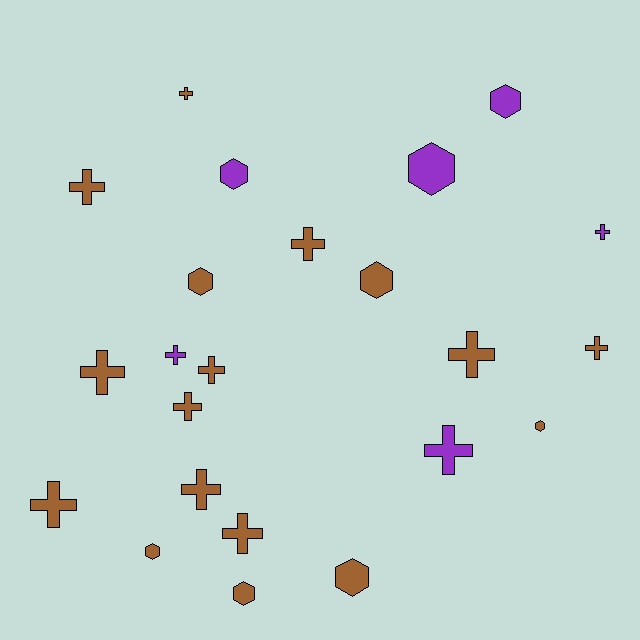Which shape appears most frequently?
Cross, with 14 objects.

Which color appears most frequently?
Brown, with 17 objects.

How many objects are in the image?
There are 23 objects.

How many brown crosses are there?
There are 11 brown crosses.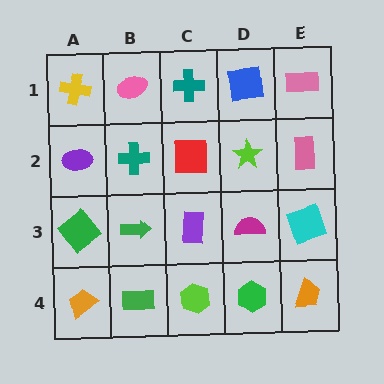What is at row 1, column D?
A blue square.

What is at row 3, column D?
A magenta semicircle.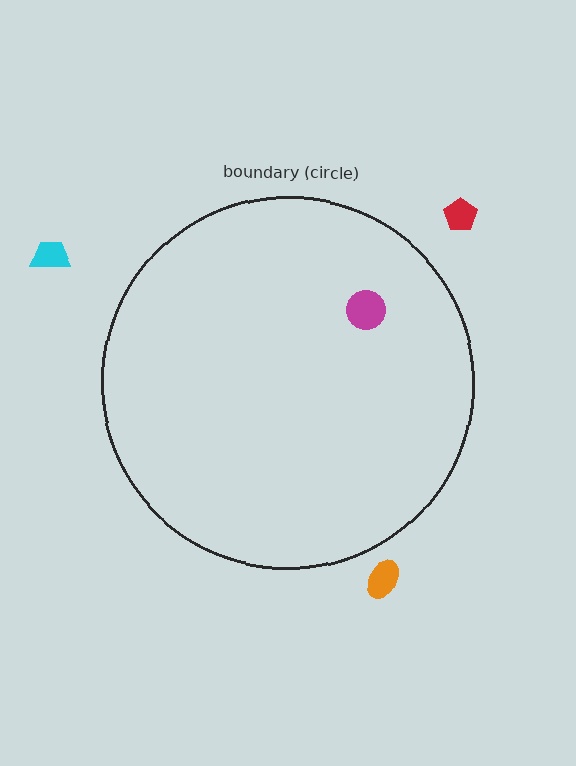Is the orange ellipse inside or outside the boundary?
Outside.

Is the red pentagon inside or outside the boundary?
Outside.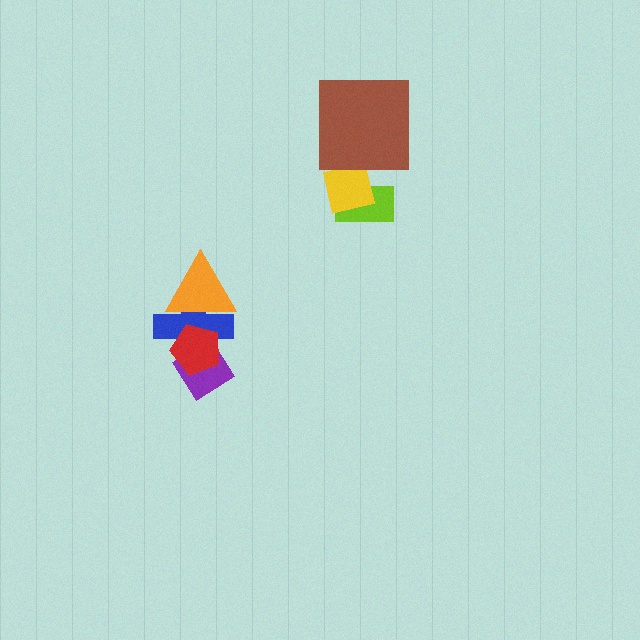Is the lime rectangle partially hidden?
Yes, it is partially covered by another shape.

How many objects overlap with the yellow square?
2 objects overlap with the yellow square.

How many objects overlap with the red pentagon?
3 objects overlap with the red pentagon.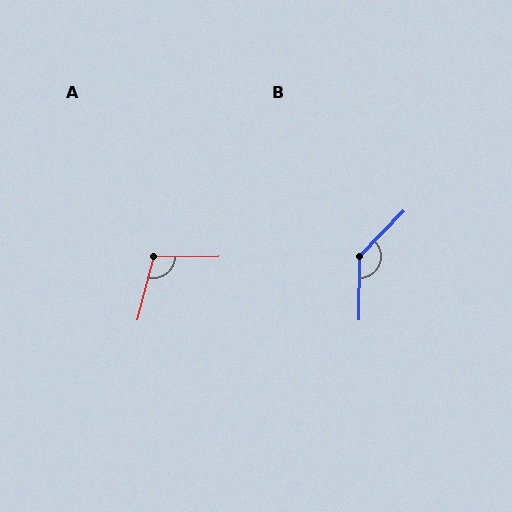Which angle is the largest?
B, at approximately 136 degrees.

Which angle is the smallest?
A, at approximately 105 degrees.